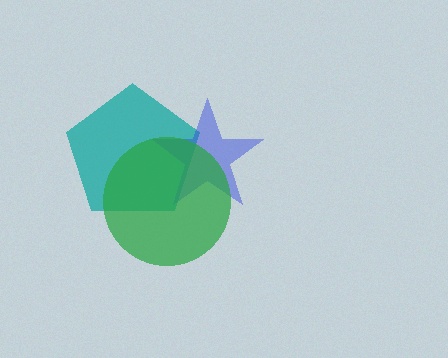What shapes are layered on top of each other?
The layered shapes are: a teal pentagon, a blue star, a green circle.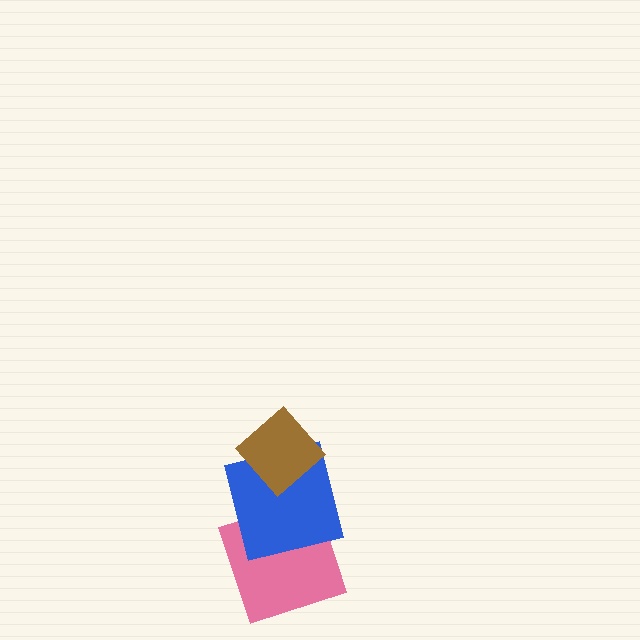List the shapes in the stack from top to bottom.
From top to bottom: the brown diamond, the blue square, the pink square.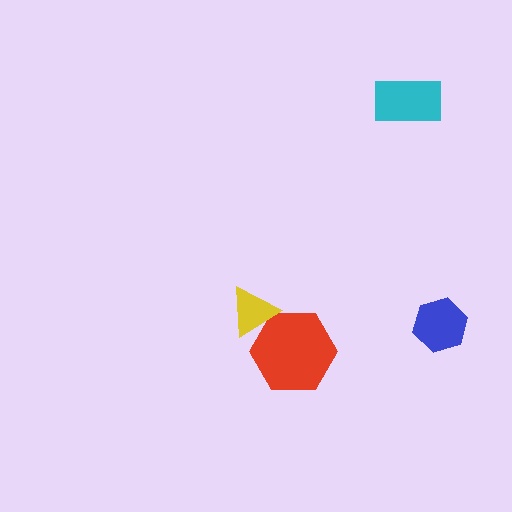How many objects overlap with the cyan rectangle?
0 objects overlap with the cyan rectangle.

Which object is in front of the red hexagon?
The yellow triangle is in front of the red hexagon.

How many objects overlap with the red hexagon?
1 object overlaps with the red hexagon.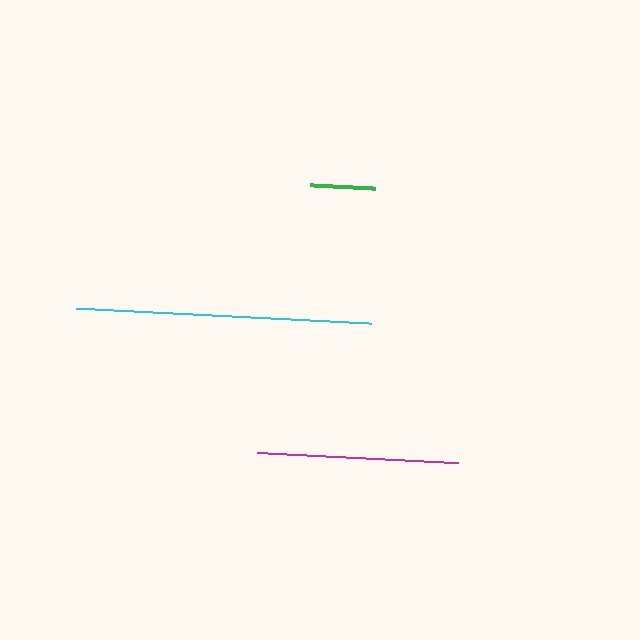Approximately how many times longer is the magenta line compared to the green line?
The magenta line is approximately 3.1 times the length of the green line.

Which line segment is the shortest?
The green line is the shortest at approximately 65 pixels.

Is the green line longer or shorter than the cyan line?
The cyan line is longer than the green line.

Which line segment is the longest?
The cyan line is the longest at approximately 295 pixels.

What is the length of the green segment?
The green segment is approximately 65 pixels long.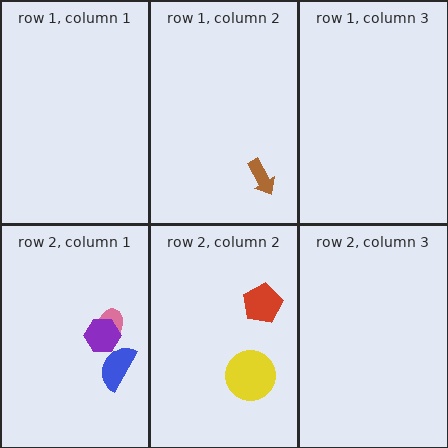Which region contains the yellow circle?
The row 2, column 2 region.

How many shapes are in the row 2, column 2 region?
2.